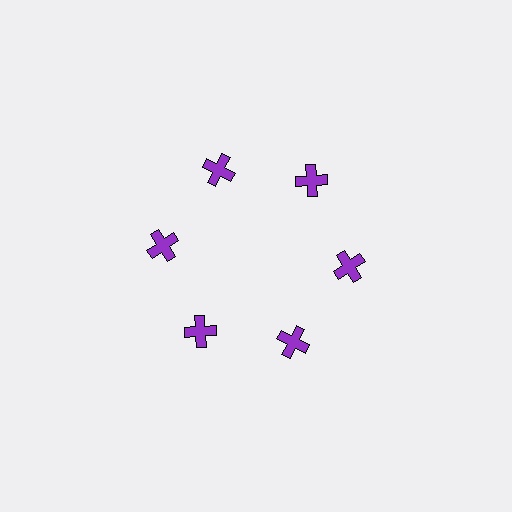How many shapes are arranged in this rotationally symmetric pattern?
There are 6 shapes, arranged in 6 groups of 1.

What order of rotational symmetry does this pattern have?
This pattern has 6-fold rotational symmetry.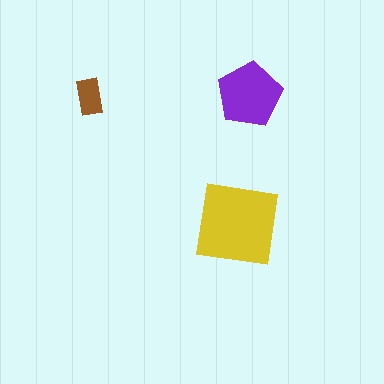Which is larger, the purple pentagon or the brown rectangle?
The purple pentagon.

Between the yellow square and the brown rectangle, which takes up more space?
The yellow square.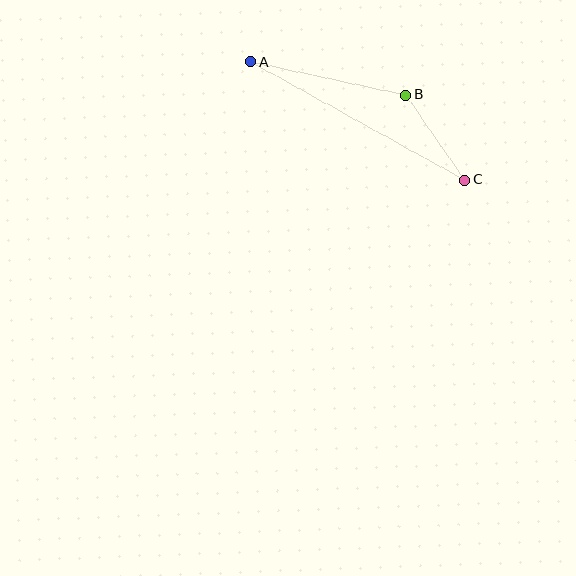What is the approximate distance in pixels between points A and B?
The distance between A and B is approximately 159 pixels.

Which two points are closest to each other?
Points B and C are closest to each other.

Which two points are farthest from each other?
Points A and C are farthest from each other.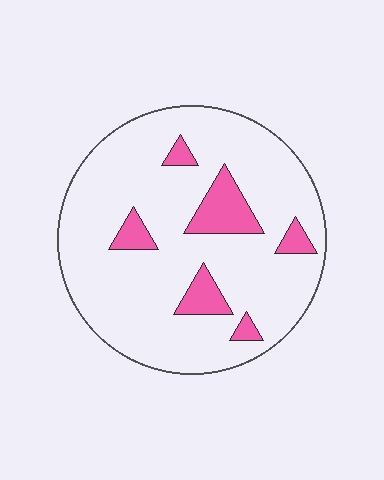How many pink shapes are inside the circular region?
6.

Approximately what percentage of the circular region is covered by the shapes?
Approximately 15%.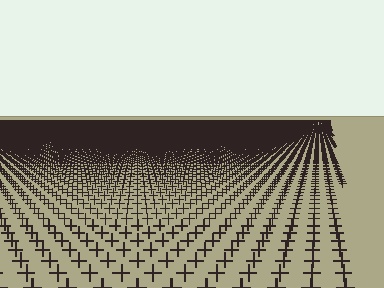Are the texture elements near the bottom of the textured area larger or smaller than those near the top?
Larger. Near the bottom, elements are closer to the viewer and appear at a bigger on-screen size.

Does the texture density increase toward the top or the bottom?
Density increases toward the top.